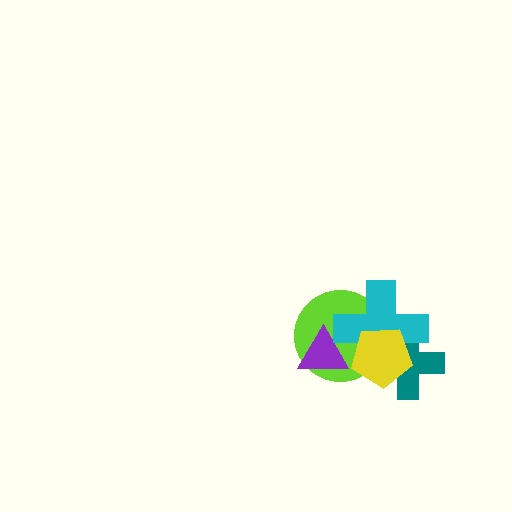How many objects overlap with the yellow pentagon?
3 objects overlap with the yellow pentagon.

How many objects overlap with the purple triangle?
2 objects overlap with the purple triangle.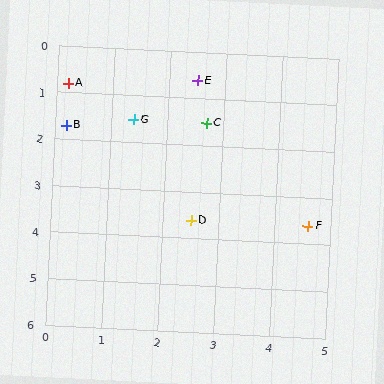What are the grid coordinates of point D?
Point D is at approximately (2.5, 3.6).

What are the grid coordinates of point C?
Point C is at approximately (2.7, 1.5).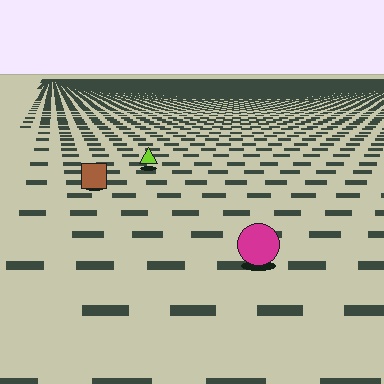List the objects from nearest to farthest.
From nearest to farthest: the magenta circle, the brown square, the lime triangle.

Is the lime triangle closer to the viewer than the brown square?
No. The brown square is closer — you can tell from the texture gradient: the ground texture is coarser near it.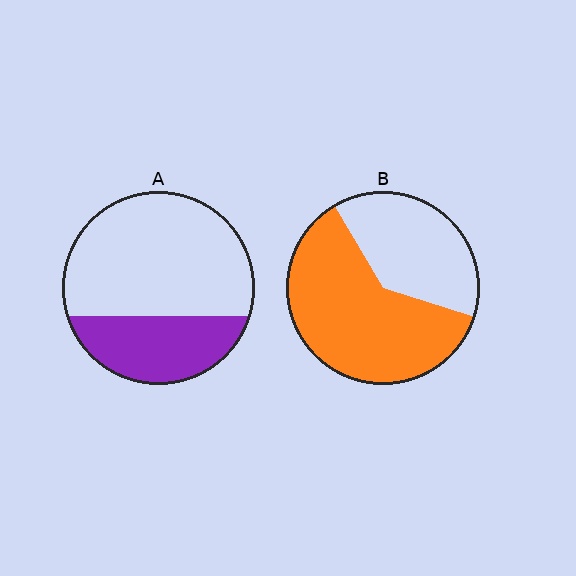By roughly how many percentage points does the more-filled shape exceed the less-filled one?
By roughly 30 percentage points (B over A).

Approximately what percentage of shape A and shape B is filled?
A is approximately 30% and B is approximately 60%.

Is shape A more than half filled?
No.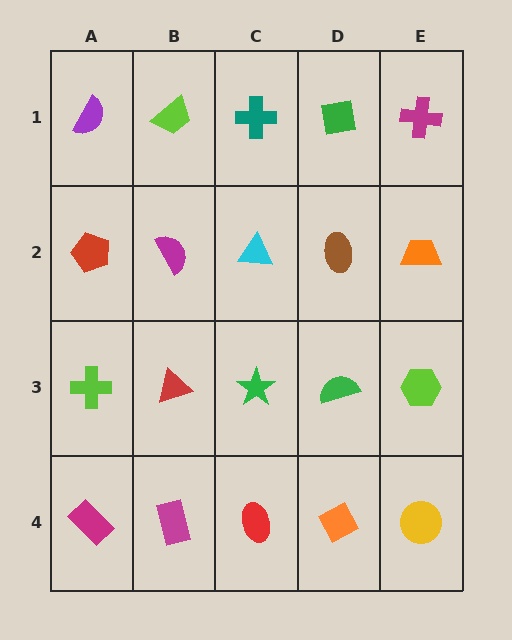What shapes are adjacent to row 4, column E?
A lime hexagon (row 3, column E), an orange diamond (row 4, column D).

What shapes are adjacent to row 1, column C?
A cyan triangle (row 2, column C), a lime trapezoid (row 1, column B), a green square (row 1, column D).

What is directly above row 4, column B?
A red triangle.